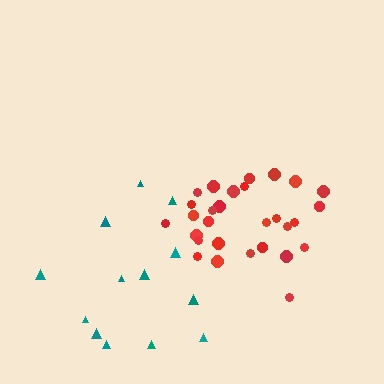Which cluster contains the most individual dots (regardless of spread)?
Red (29).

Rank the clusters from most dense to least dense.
red, teal.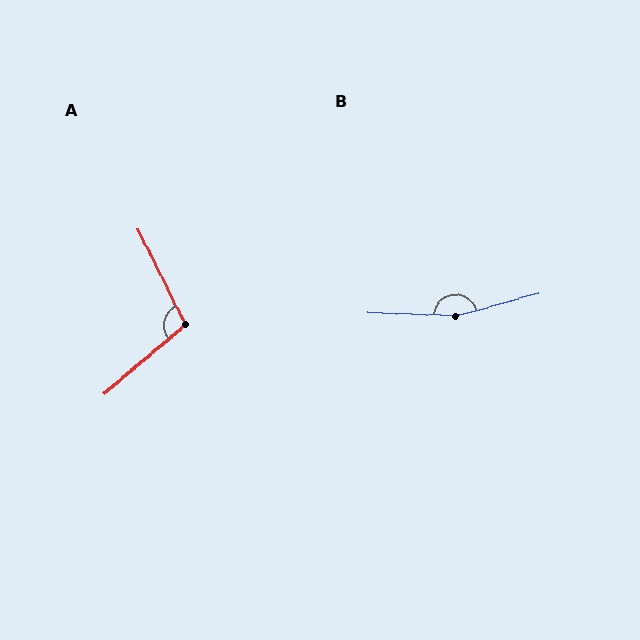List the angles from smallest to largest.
A (104°), B (163°).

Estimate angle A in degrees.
Approximately 104 degrees.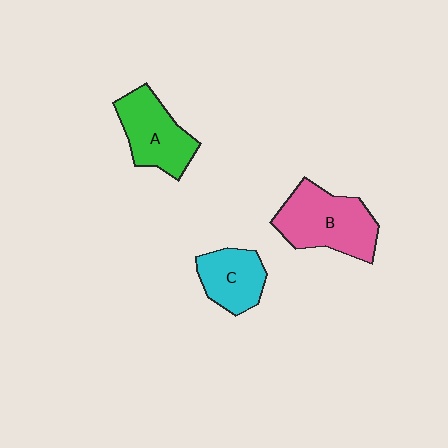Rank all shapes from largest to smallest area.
From largest to smallest: B (pink), A (green), C (cyan).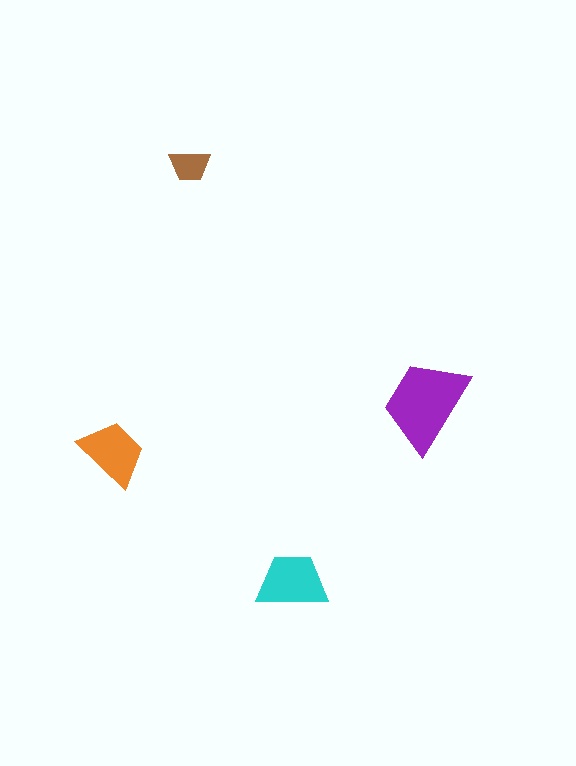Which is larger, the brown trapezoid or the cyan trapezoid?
The cyan one.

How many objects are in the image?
There are 4 objects in the image.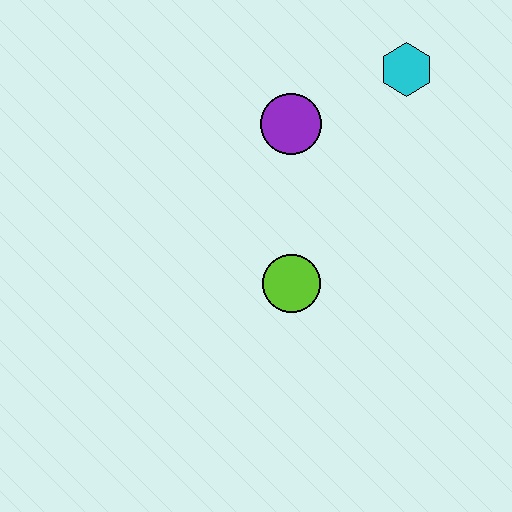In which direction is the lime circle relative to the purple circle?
The lime circle is below the purple circle.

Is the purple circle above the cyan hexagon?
No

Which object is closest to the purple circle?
The cyan hexagon is closest to the purple circle.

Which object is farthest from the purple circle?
The lime circle is farthest from the purple circle.